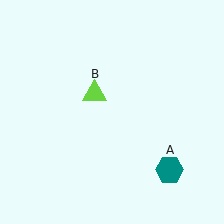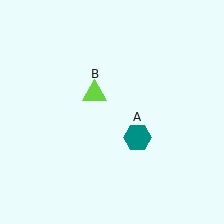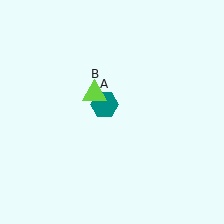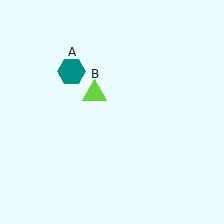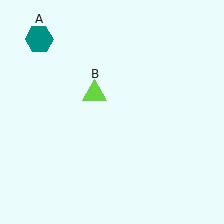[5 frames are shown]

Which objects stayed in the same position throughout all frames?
Lime triangle (object B) remained stationary.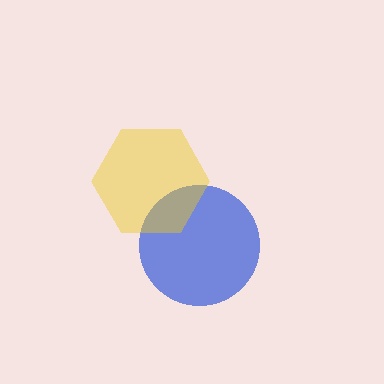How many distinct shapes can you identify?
There are 2 distinct shapes: a blue circle, a yellow hexagon.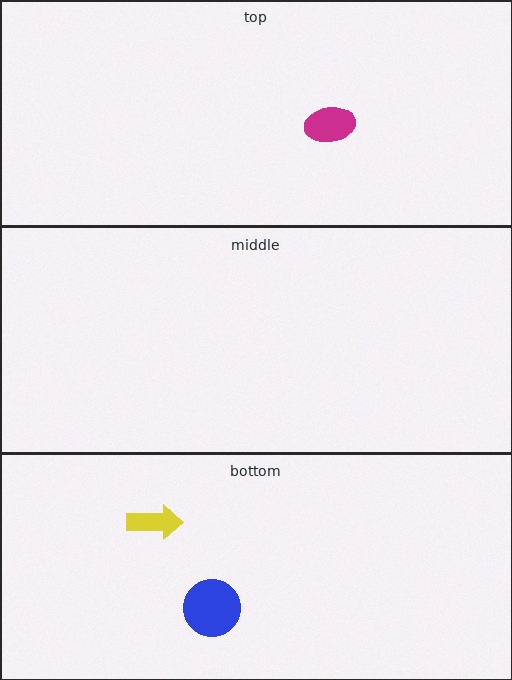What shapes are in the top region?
The magenta ellipse.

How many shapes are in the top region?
1.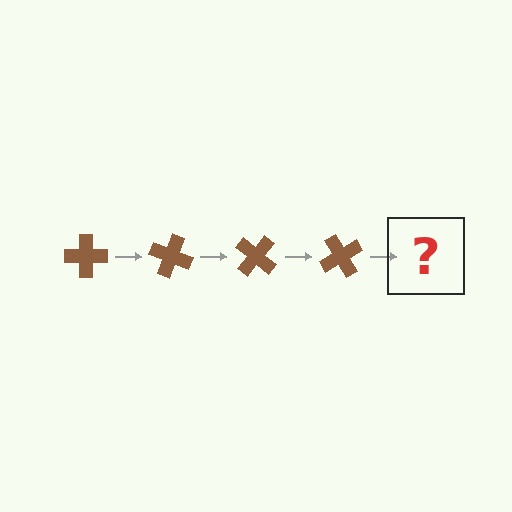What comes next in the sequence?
The next element should be a brown cross rotated 80 degrees.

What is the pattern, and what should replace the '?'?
The pattern is that the cross rotates 20 degrees each step. The '?' should be a brown cross rotated 80 degrees.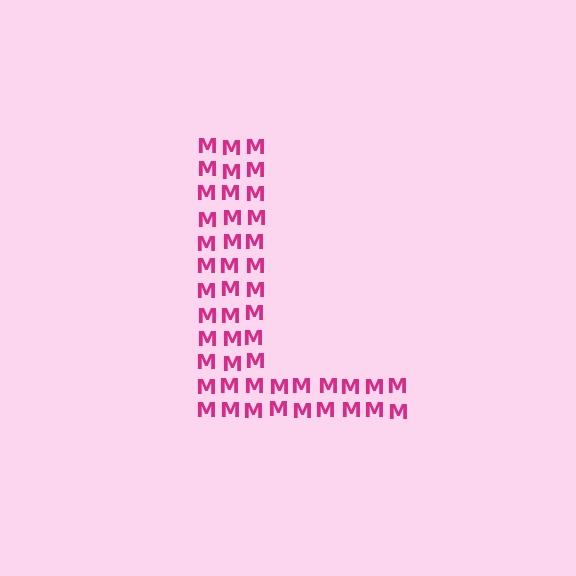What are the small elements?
The small elements are letter M's.